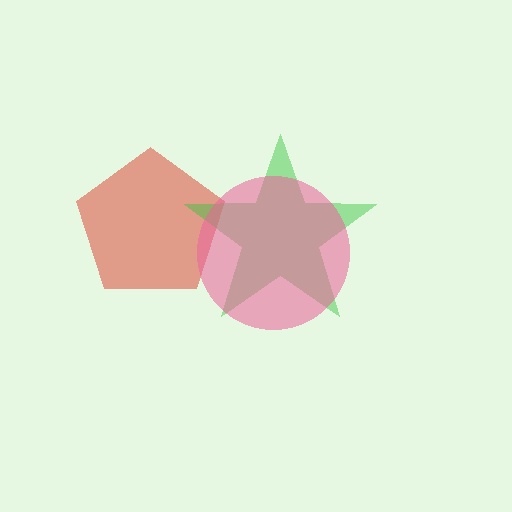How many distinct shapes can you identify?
There are 3 distinct shapes: a red pentagon, a green star, a pink circle.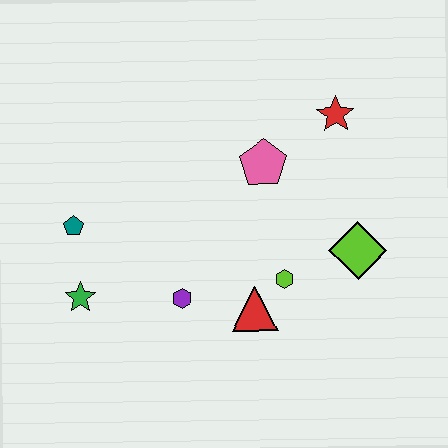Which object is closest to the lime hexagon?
The red triangle is closest to the lime hexagon.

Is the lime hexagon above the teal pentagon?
No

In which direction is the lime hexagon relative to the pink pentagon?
The lime hexagon is below the pink pentagon.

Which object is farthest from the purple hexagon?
The red star is farthest from the purple hexagon.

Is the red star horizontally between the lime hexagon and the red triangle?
No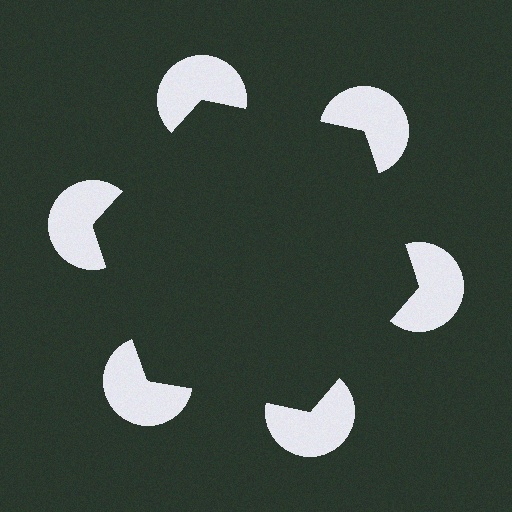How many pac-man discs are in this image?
There are 6 — one at each vertex of the illusory hexagon.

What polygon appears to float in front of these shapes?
An illusory hexagon — its edges are inferred from the aligned wedge cuts in the pac-man discs, not physically drawn.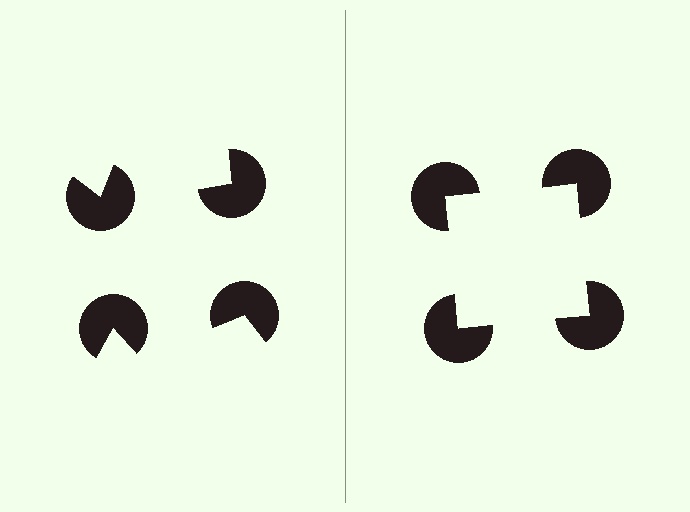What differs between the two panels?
The pac-man discs are positioned identically on both sides; only the wedge orientations differ. On the right they align to a square; on the left they are misaligned.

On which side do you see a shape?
An illusory square appears on the right side. On the left side the wedge cuts are rotated, so no coherent shape forms.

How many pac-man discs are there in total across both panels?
8 — 4 on each side.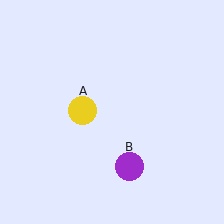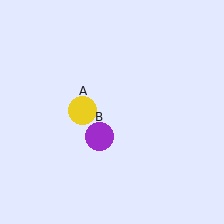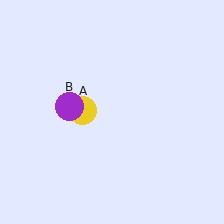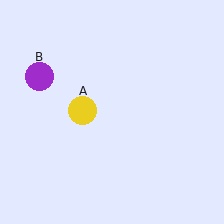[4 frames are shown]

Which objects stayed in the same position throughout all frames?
Yellow circle (object A) remained stationary.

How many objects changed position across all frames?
1 object changed position: purple circle (object B).